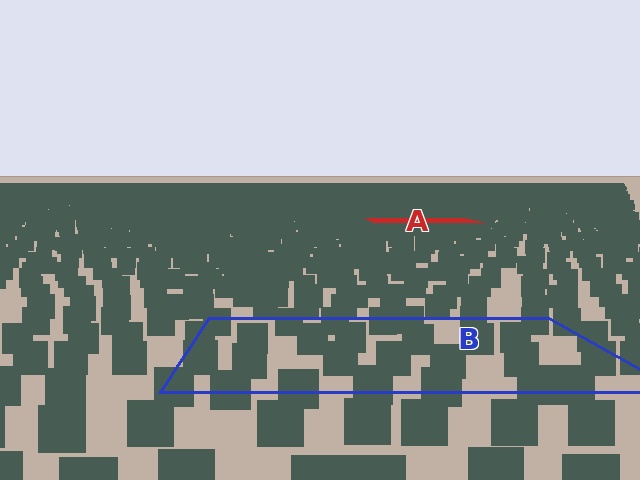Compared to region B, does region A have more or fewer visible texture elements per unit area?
Region A has more texture elements per unit area — they are packed more densely because it is farther away.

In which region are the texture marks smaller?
The texture marks are smaller in region A, because it is farther away.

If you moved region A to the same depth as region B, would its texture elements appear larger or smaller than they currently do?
They would appear larger. At a closer depth, the same texture elements are projected at a bigger on-screen size.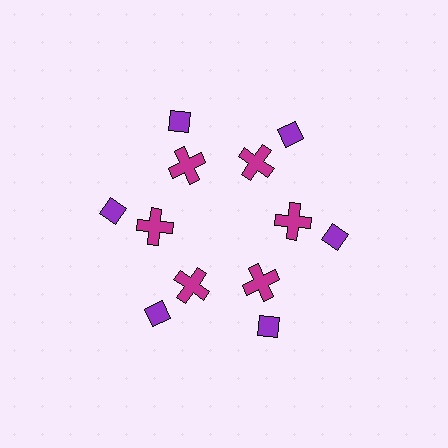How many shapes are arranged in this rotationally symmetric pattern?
There are 12 shapes, arranged in 6 groups of 2.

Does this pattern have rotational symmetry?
Yes, this pattern has 6-fold rotational symmetry. It looks the same after rotating 60 degrees around the center.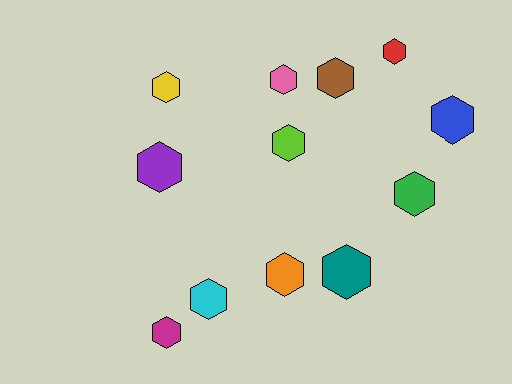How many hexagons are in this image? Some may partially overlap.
There are 12 hexagons.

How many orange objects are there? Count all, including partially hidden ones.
There is 1 orange object.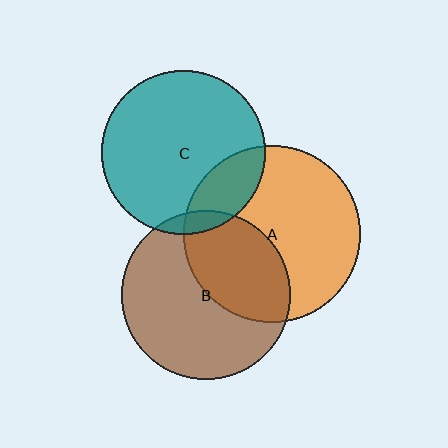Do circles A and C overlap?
Yes.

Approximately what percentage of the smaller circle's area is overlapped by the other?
Approximately 20%.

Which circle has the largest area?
Circle A (orange).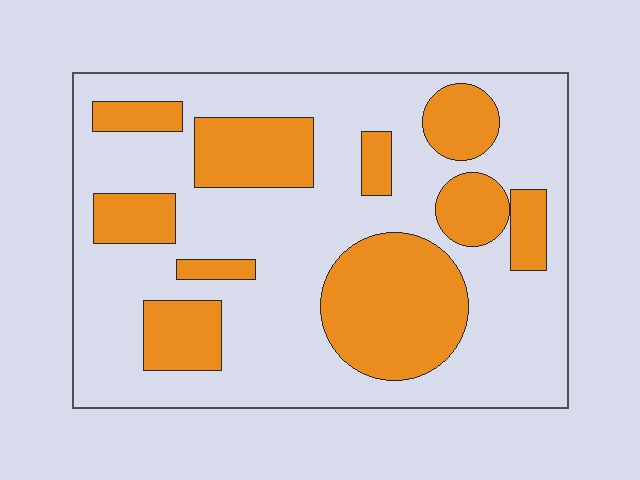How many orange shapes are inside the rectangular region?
10.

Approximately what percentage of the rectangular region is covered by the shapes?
Approximately 35%.